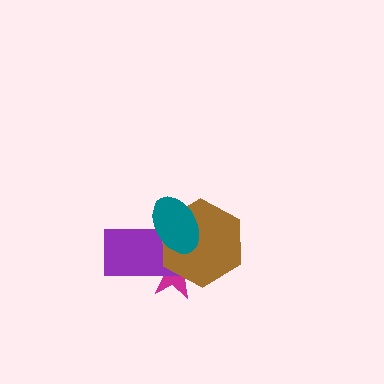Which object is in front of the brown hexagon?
The teal ellipse is in front of the brown hexagon.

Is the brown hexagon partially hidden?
Yes, it is partially covered by another shape.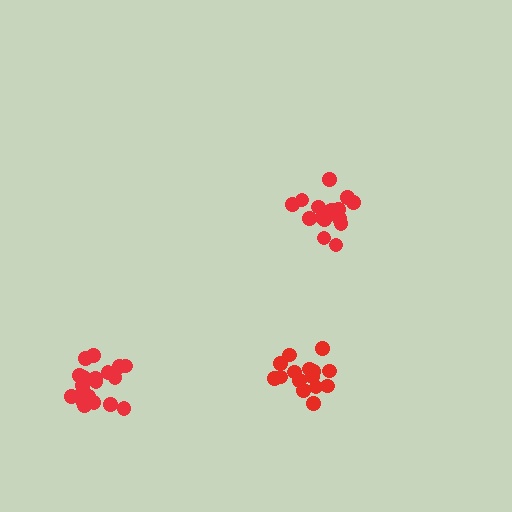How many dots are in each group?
Group 1: 15 dots, Group 2: 15 dots, Group 3: 19 dots (49 total).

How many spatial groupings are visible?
There are 3 spatial groupings.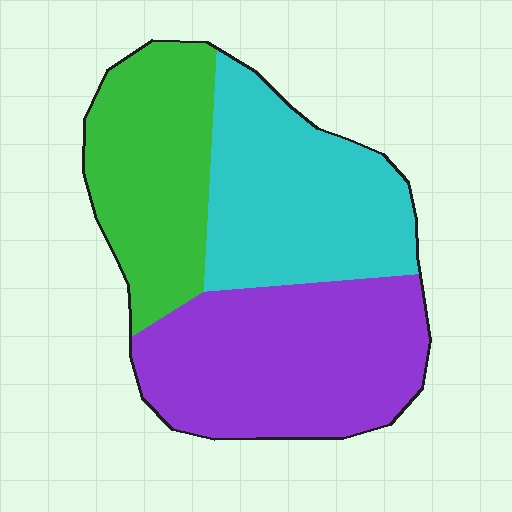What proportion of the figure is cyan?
Cyan takes up between a quarter and a half of the figure.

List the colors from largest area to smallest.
From largest to smallest: purple, cyan, green.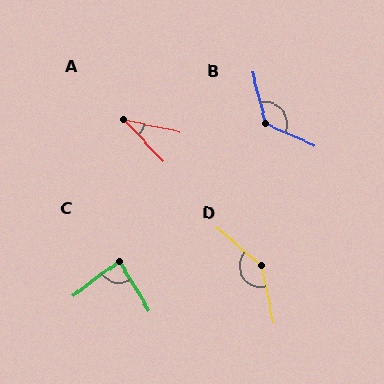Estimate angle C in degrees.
Approximately 84 degrees.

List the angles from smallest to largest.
A (34°), C (84°), B (128°), D (142°).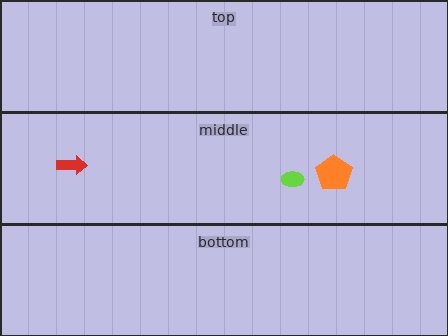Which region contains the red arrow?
The middle region.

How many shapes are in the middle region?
3.